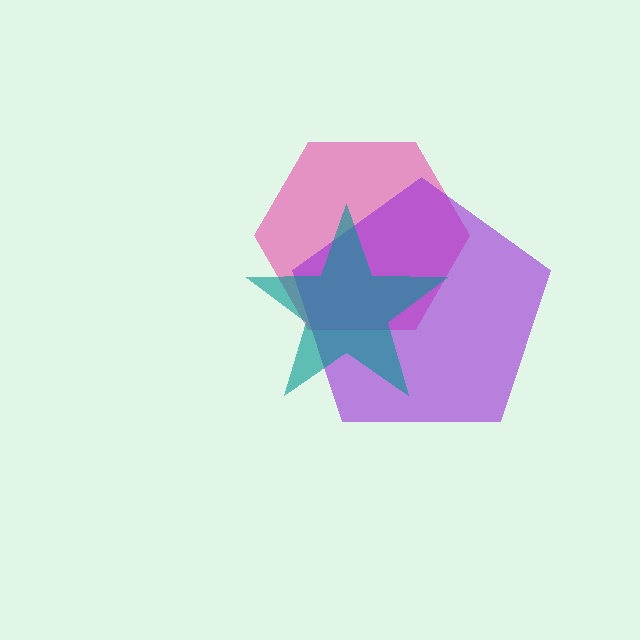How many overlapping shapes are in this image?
There are 3 overlapping shapes in the image.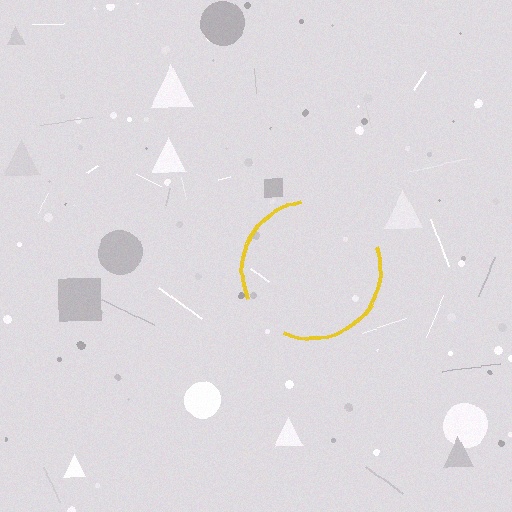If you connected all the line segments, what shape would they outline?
They would outline a circle.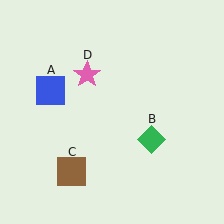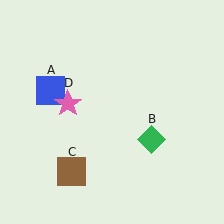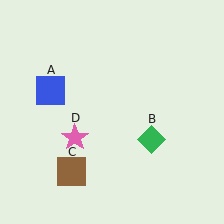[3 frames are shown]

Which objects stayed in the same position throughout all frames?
Blue square (object A) and green diamond (object B) and brown square (object C) remained stationary.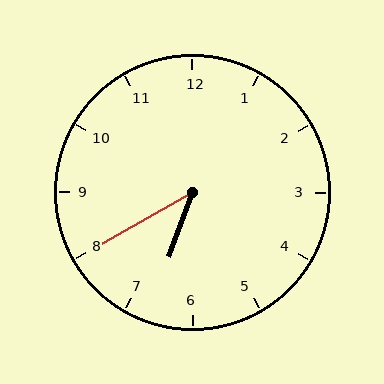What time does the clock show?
6:40.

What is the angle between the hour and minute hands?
Approximately 40 degrees.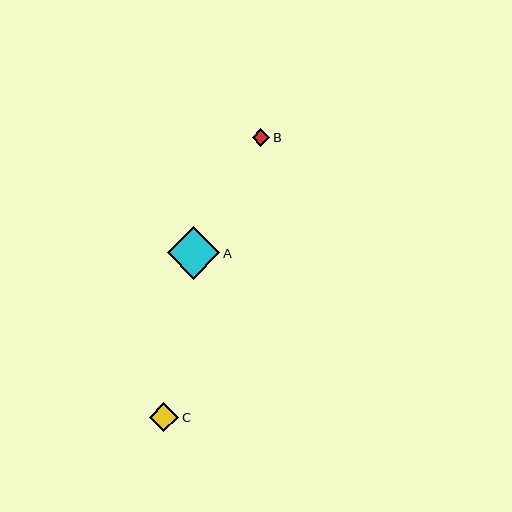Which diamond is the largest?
Diamond A is the largest with a size of approximately 53 pixels.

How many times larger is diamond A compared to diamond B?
Diamond A is approximately 3.0 times the size of diamond B.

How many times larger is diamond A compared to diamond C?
Diamond A is approximately 1.8 times the size of diamond C.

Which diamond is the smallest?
Diamond B is the smallest with a size of approximately 18 pixels.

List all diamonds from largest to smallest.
From largest to smallest: A, C, B.